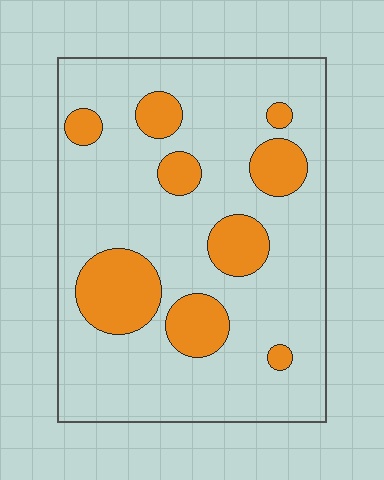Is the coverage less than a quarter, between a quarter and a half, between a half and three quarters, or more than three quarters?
Less than a quarter.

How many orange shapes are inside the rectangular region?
9.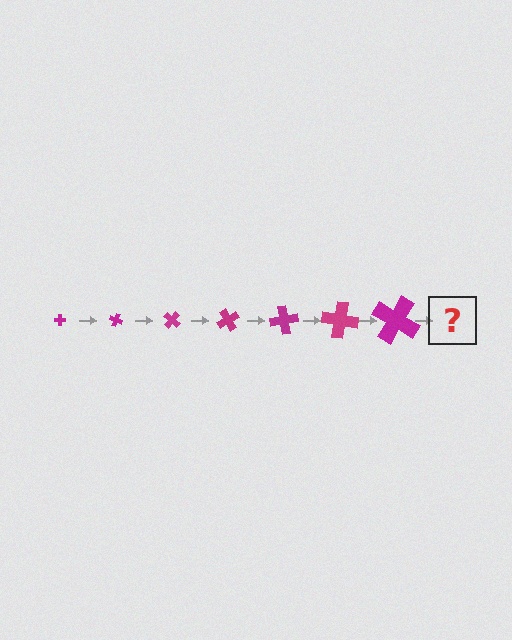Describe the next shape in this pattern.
It should be a cross, larger than the previous one and rotated 140 degrees from the start.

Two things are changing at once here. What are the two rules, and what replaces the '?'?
The two rules are that the cross grows larger each step and it rotates 20 degrees each step. The '?' should be a cross, larger than the previous one and rotated 140 degrees from the start.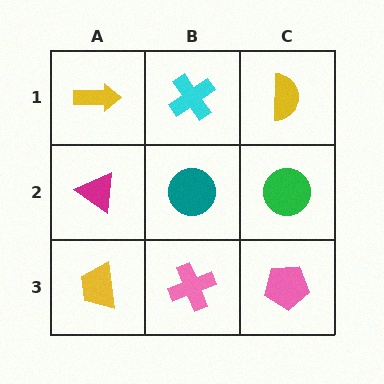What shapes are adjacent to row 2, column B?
A cyan cross (row 1, column B), a pink cross (row 3, column B), a magenta triangle (row 2, column A), a green circle (row 2, column C).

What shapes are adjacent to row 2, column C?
A yellow semicircle (row 1, column C), a pink pentagon (row 3, column C), a teal circle (row 2, column B).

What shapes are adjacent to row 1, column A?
A magenta triangle (row 2, column A), a cyan cross (row 1, column B).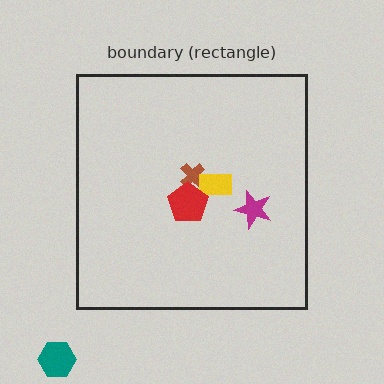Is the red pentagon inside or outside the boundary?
Inside.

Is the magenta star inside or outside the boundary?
Inside.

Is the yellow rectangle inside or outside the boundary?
Inside.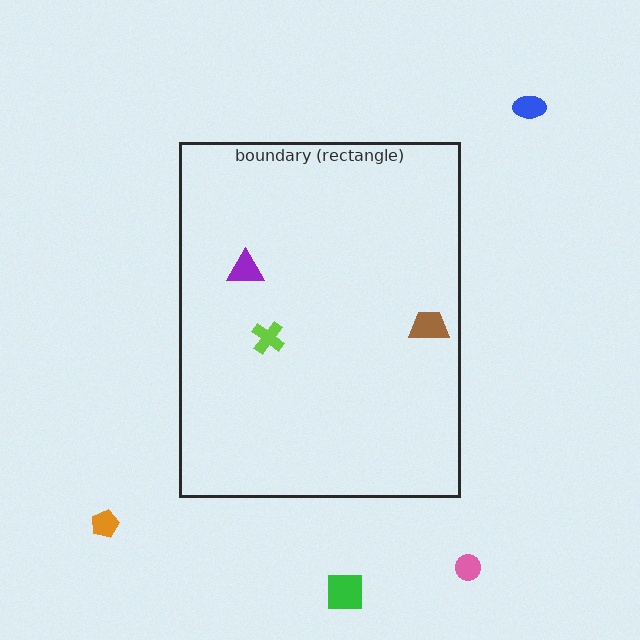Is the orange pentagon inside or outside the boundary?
Outside.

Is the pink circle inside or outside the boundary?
Outside.